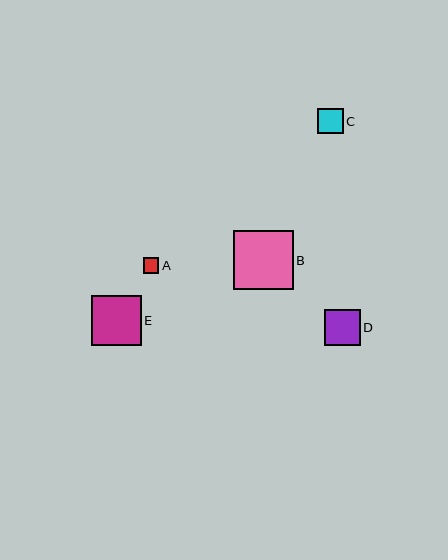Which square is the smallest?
Square A is the smallest with a size of approximately 15 pixels.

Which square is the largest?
Square B is the largest with a size of approximately 59 pixels.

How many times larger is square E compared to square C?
Square E is approximately 1.9 times the size of square C.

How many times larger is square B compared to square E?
Square B is approximately 1.2 times the size of square E.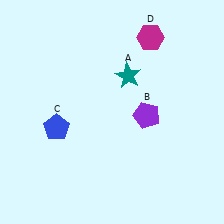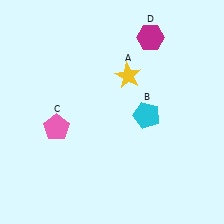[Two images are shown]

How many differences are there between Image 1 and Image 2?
There are 3 differences between the two images.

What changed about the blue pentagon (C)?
In Image 1, C is blue. In Image 2, it changed to pink.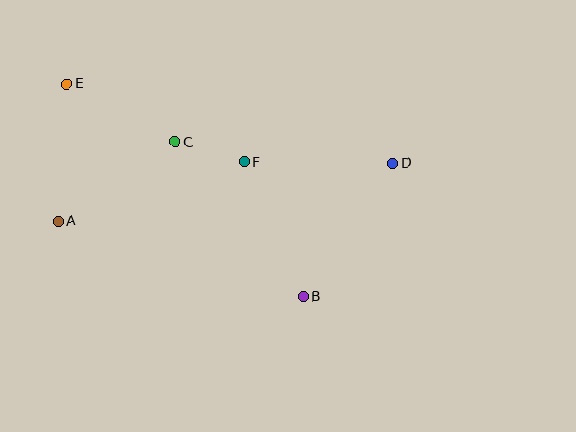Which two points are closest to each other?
Points C and F are closest to each other.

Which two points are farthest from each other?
Points A and D are farthest from each other.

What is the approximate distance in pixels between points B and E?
The distance between B and E is approximately 318 pixels.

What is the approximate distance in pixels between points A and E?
The distance between A and E is approximately 137 pixels.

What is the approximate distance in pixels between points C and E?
The distance between C and E is approximately 123 pixels.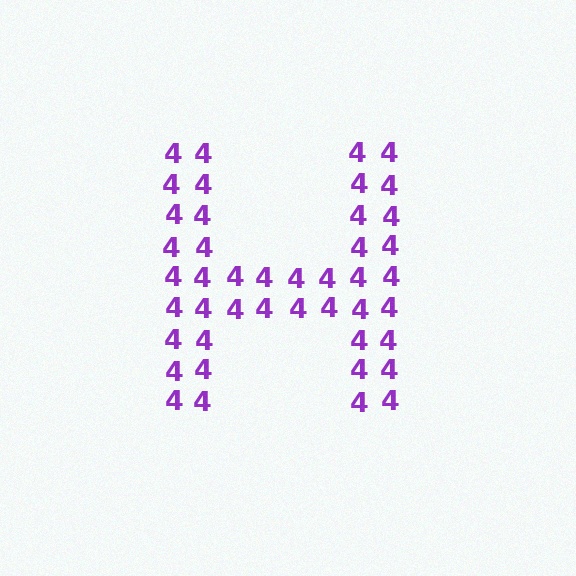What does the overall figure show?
The overall figure shows the letter H.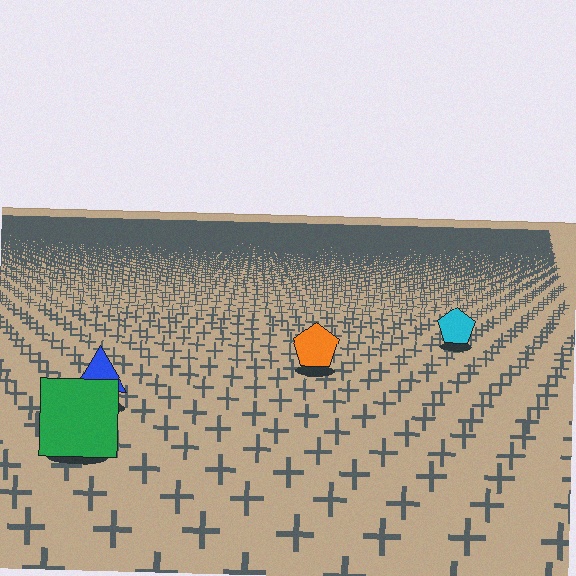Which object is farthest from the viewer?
The cyan pentagon is farthest from the viewer. It appears smaller and the ground texture around it is denser.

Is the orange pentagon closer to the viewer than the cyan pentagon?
Yes. The orange pentagon is closer — you can tell from the texture gradient: the ground texture is coarser near it.